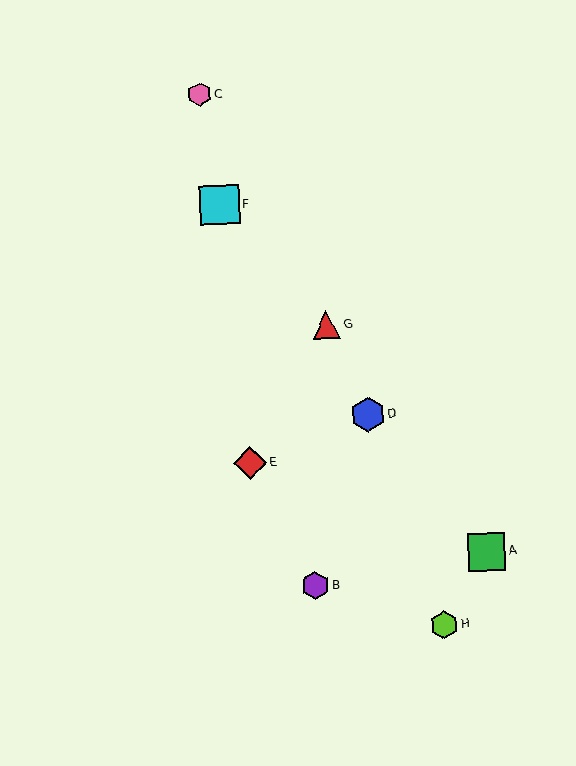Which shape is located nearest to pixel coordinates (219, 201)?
The cyan square (labeled F) at (220, 205) is nearest to that location.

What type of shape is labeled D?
Shape D is a blue hexagon.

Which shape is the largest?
The cyan square (labeled F) is the largest.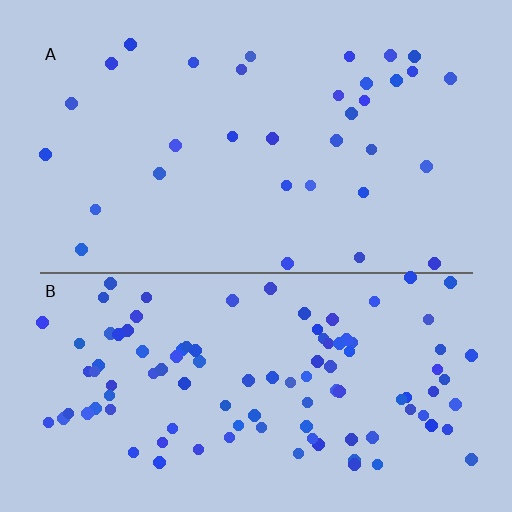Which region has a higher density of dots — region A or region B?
B (the bottom).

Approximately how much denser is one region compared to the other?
Approximately 3.1× — region B over region A.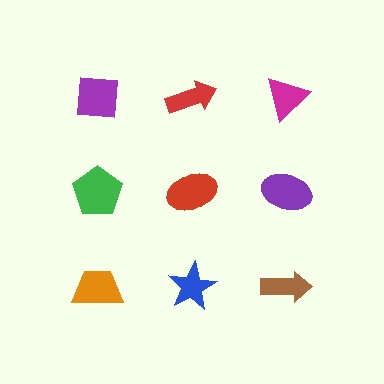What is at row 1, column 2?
A red arrow.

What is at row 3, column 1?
An orange trapezoid.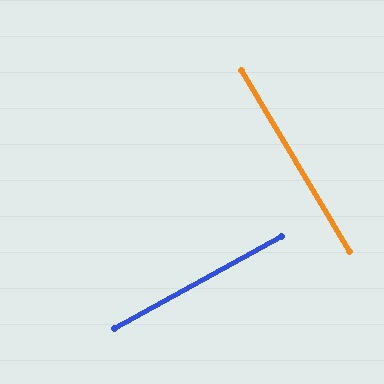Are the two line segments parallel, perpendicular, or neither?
Perpendicular — they meet at approximately 88°.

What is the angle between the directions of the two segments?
Approximately 88 degrees.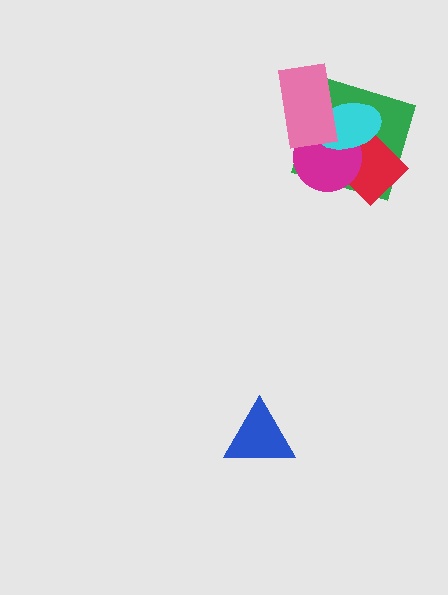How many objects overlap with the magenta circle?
4 objects overlap with the magenta circle.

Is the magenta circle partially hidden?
Yes, it is partially covered by another shape.